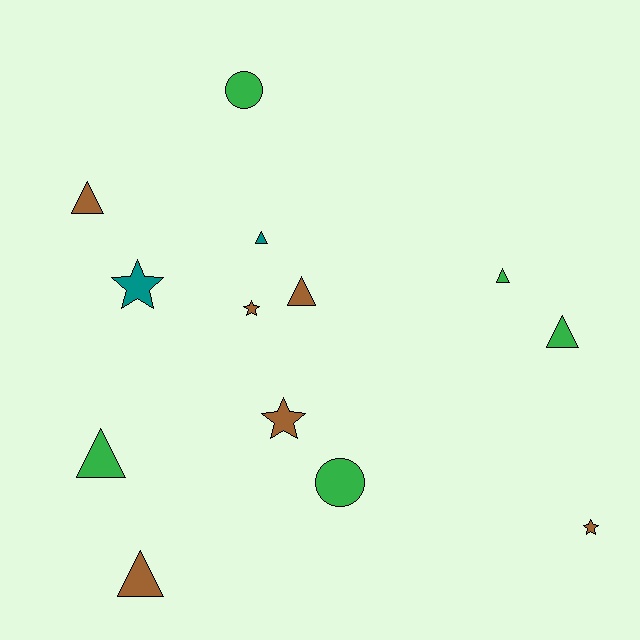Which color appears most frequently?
Brown, with 6 objects.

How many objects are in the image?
There are 13 objects.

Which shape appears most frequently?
Triangle, with 7 objects.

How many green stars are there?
There are no green stars.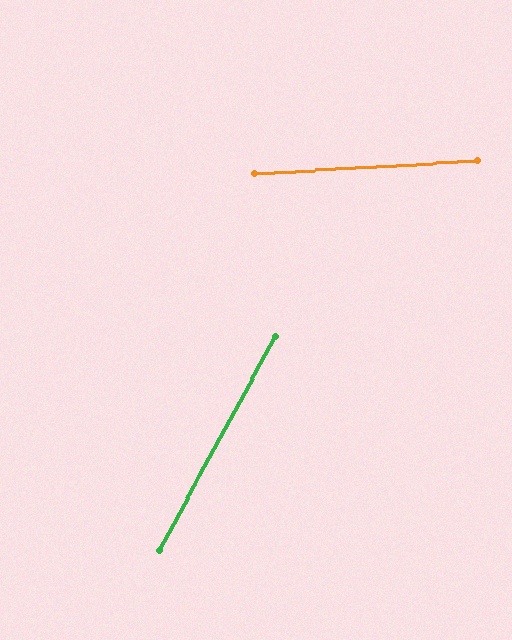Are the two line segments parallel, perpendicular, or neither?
Neither parallel nor perpendicular — they differ by about 58°.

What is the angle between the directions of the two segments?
Approximately 58 degrees.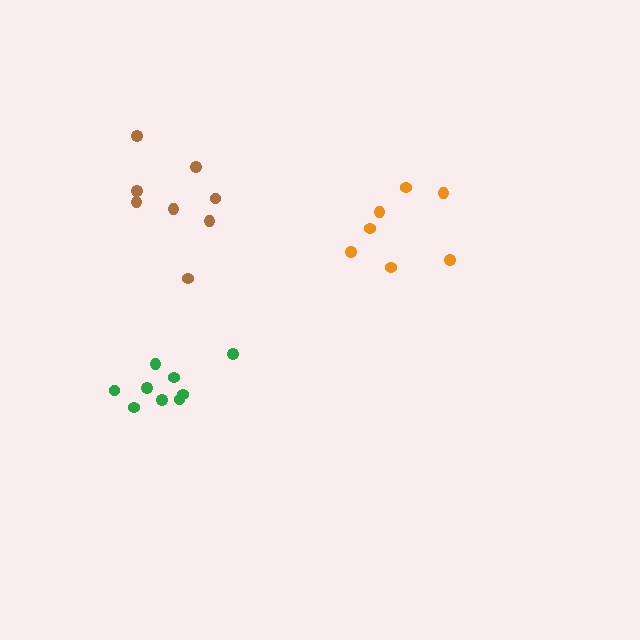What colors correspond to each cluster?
The clusters are colored: brown, orange, green.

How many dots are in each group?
Group 1: 8 dots, Group 2: 7 dots, Group 3: 9 dots (24 total).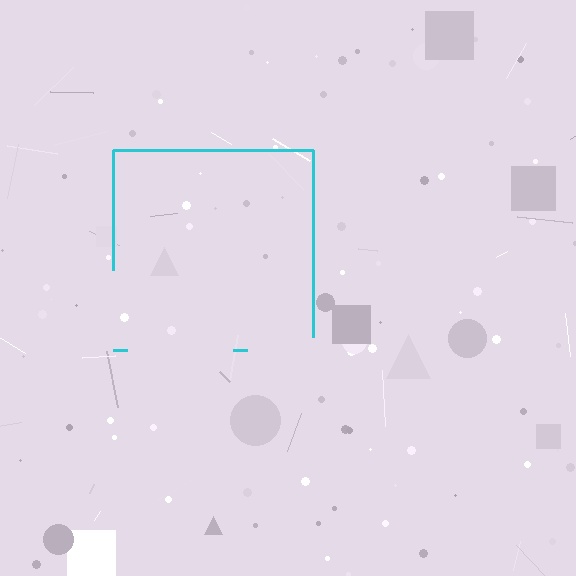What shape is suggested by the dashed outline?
The dashed outline suggests a square.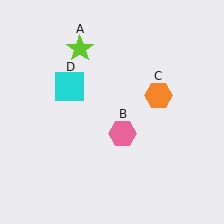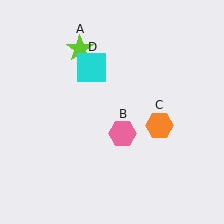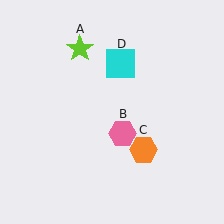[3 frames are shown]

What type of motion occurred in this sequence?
The orange hexagon (object C), cyan square (object D) rotated clockwise around the center of the scene.